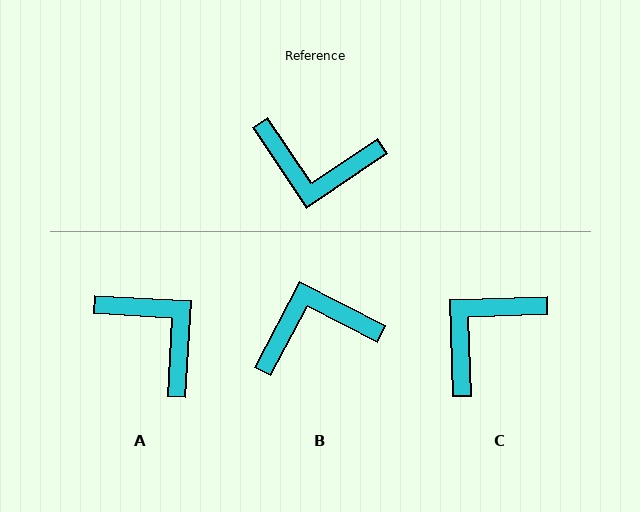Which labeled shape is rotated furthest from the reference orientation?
B, about 151 degrees away.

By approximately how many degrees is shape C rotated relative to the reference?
Approximately 122 degrees clockwise.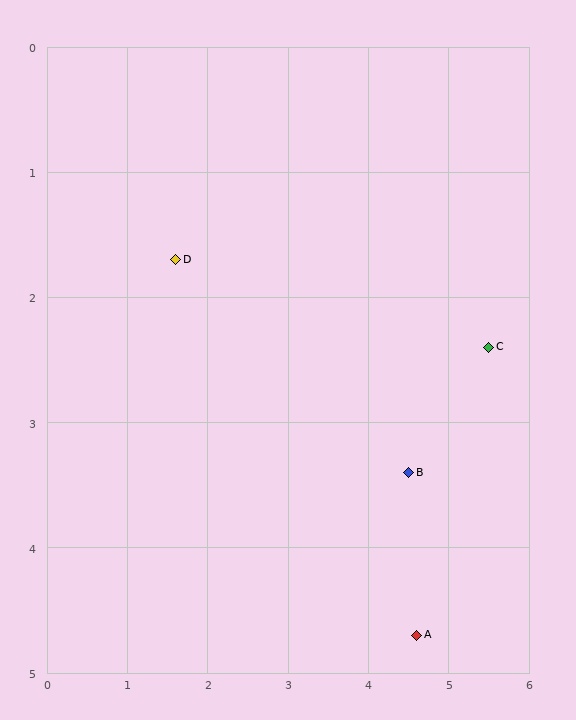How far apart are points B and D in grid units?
Points B and D are about 3.4 grid units apart.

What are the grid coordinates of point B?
Point B is at approximately (4.5, 3.4).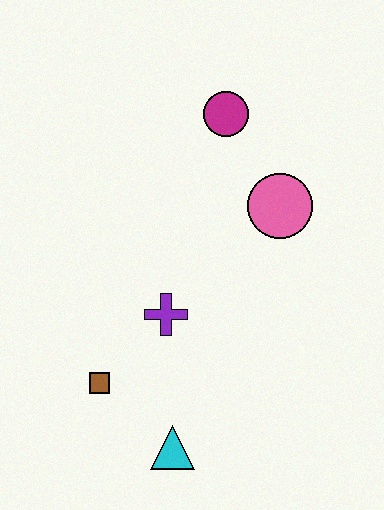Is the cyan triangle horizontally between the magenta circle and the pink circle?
No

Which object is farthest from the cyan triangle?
The magenta circle is farthest from the cyan triangle.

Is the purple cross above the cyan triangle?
Yes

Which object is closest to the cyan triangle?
The brown square is closest to the cyan triangle.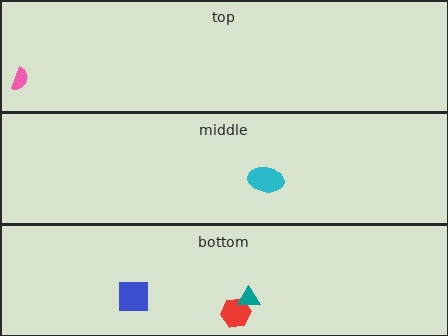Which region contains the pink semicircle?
The top region.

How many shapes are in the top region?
1.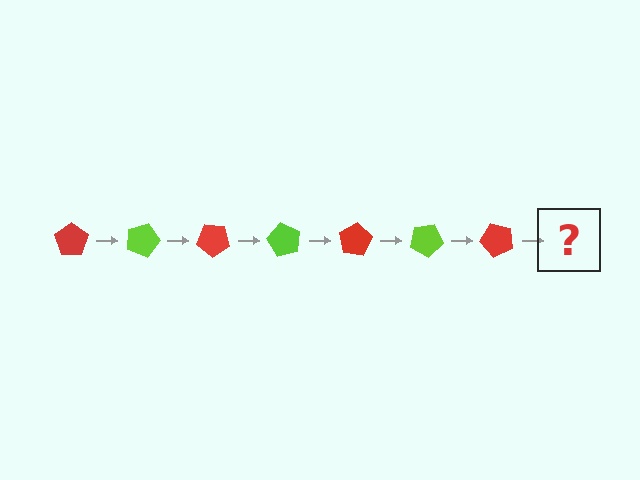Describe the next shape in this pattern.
It should be a lime pentagon, rotated 140 degrees from the start.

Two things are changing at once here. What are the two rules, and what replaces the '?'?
The two rules are that it rotates 20 degrees each step and the color cycles through red and lime. The '?' should be a lime pentagon, rotated 140 degrees from the start.